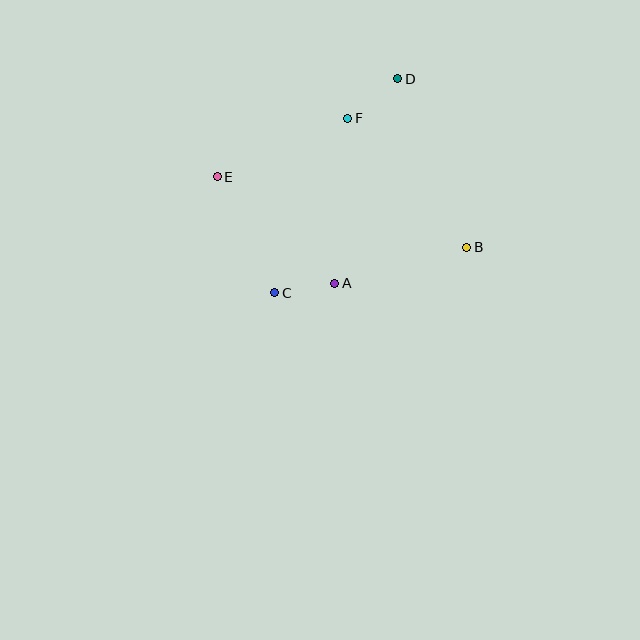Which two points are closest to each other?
Points A and C are closest to each other.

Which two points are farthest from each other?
Points B and E are farthest from each other.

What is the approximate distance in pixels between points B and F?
The distance between B and F is approximately 176 pixels.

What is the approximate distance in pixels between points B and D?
The distance between B and D is approximately 182 pixels.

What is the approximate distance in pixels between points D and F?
The distance between D and F is approximately 64 pixels.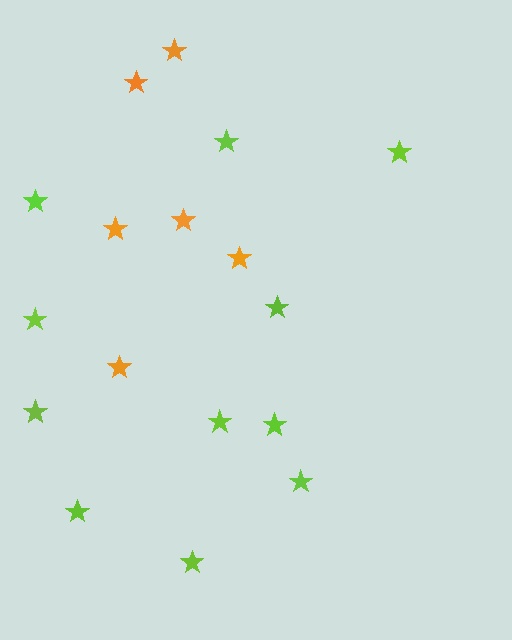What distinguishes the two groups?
There are 2 groups: one group of orange stars (6) and one group of lime stars (11).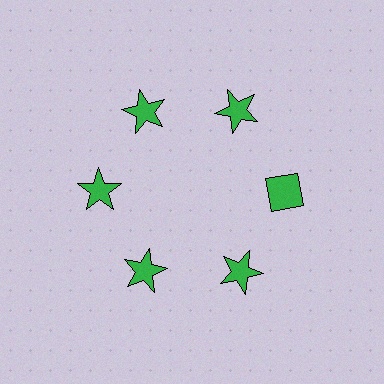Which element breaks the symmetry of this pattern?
The green diamond at roughly the 3 o'clock position breaks the symmetry. All other shapes are green stars.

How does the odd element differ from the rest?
It has a different shape: diamond instead of star.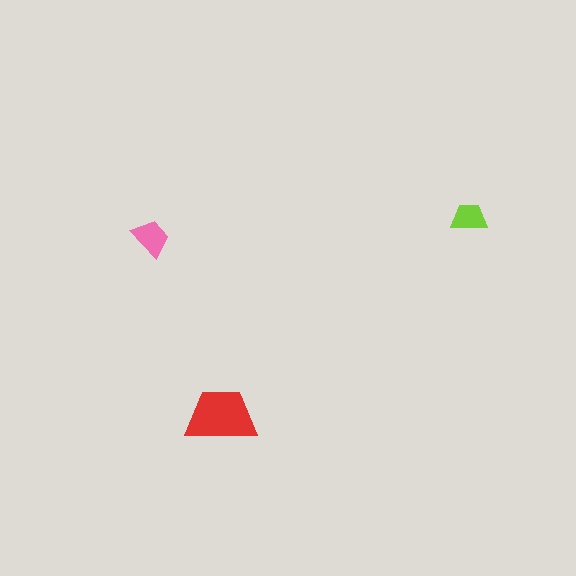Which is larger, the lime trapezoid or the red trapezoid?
The red one.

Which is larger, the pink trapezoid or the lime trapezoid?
The pink one.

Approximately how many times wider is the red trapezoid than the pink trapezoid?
About 2 times wider.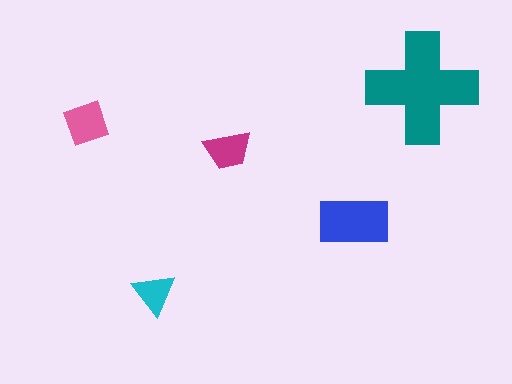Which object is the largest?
The teal cross.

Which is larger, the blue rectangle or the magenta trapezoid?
The blue rectangle.